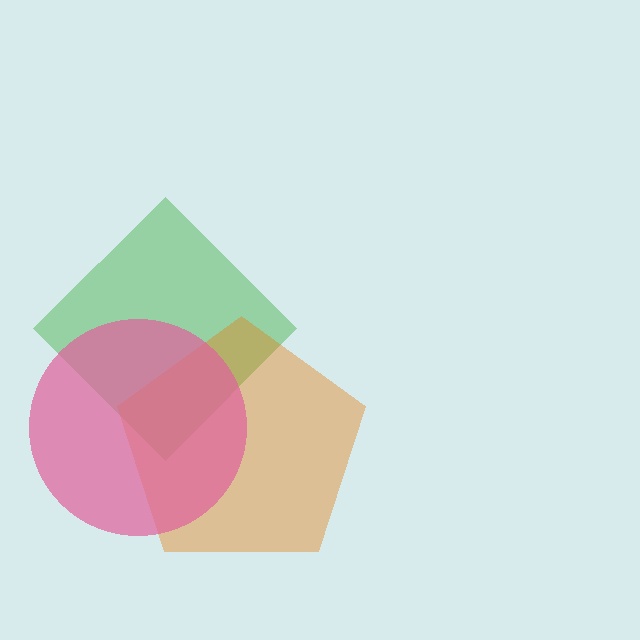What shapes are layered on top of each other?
The layered shapes are: a green diamond, an orange pentagon, a pink circle.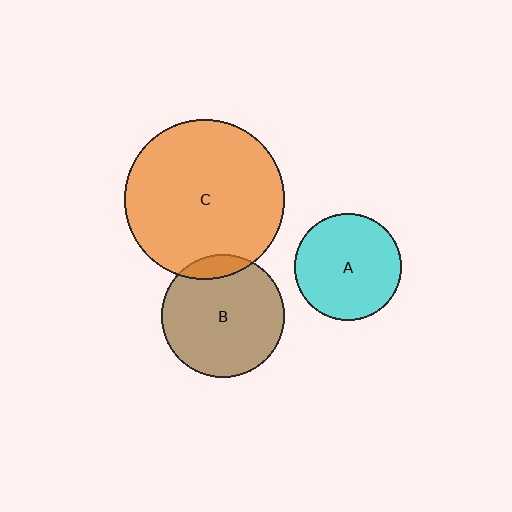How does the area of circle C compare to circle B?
Approximately 1.7 times.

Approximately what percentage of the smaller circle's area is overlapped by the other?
Approximately 10%.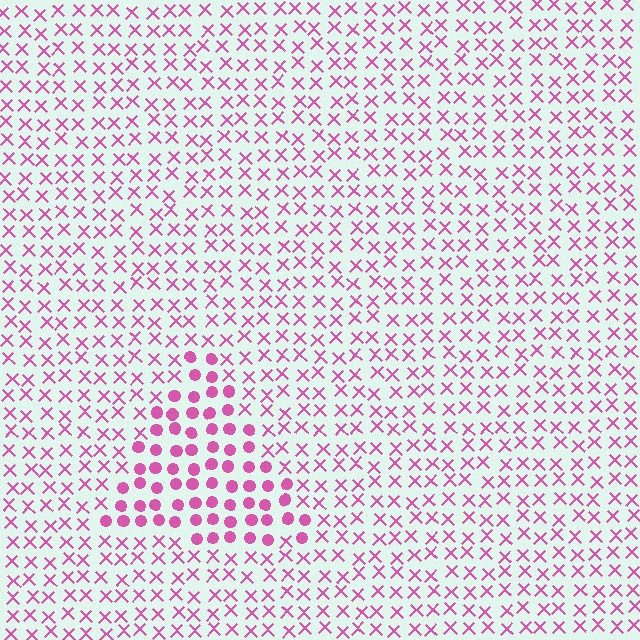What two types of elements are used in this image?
The image uses circles inside the triangle region and X marks outside it.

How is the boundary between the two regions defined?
The boundary is defined by a change in element shape: circles inside vs. X marks outside. All elements share the same color and spacing.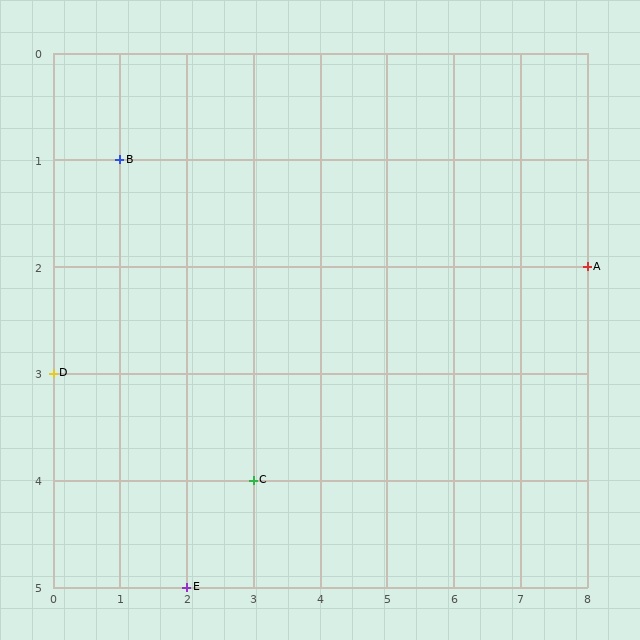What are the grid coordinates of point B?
Point B is at grid coordinates (1, 1).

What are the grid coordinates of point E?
Point E is at grid coordinates (2, 5).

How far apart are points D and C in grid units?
Points D and C are 3 columns and 1 row apart (about 3.2 grid units diagonally).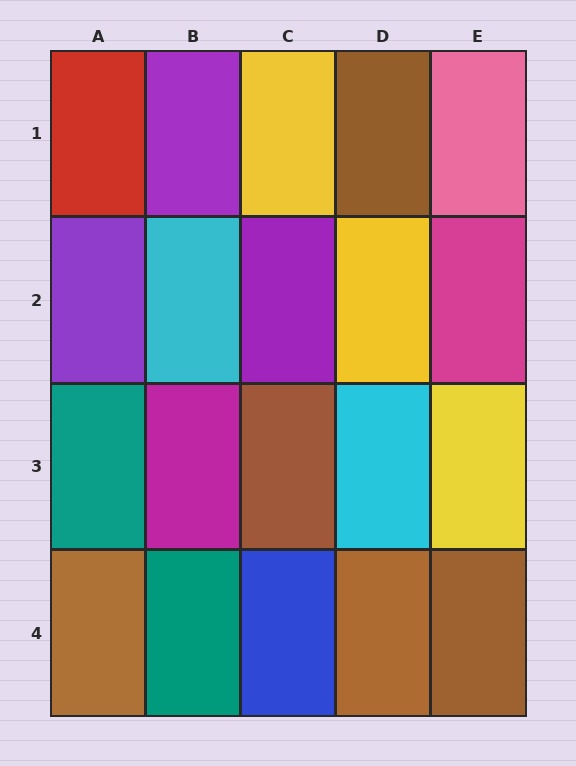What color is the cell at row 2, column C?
Purple.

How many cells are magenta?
2 cells are magenta.